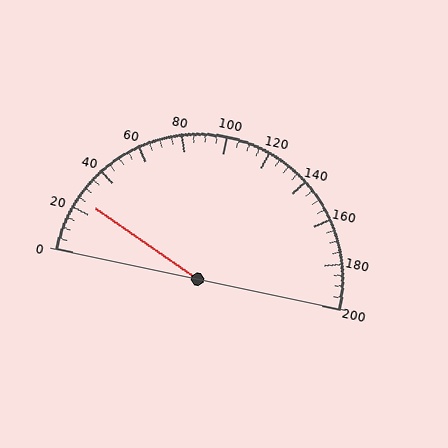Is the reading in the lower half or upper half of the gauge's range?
The reading is in the lower half of the range (0 to 200).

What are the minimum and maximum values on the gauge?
The gauge ranges from 0 to 200.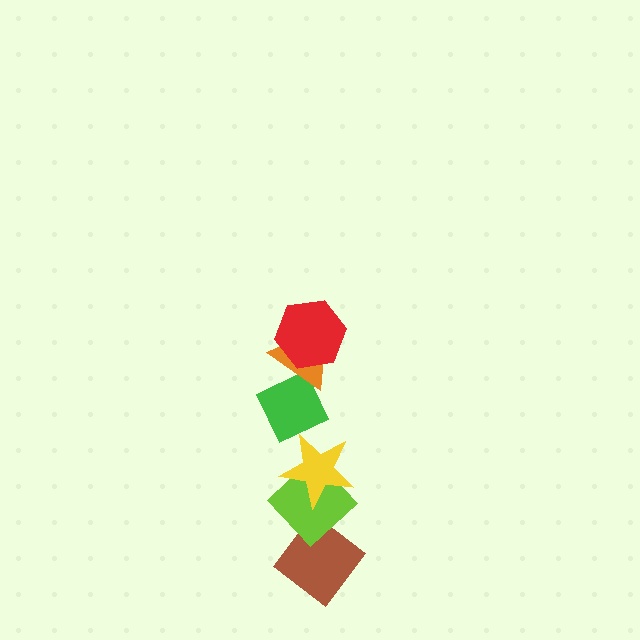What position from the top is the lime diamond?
The lime diamond is 5th from the top.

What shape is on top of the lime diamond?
The yellow star is on top of the lime diamond.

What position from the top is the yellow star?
The yellow star is 4th from the top.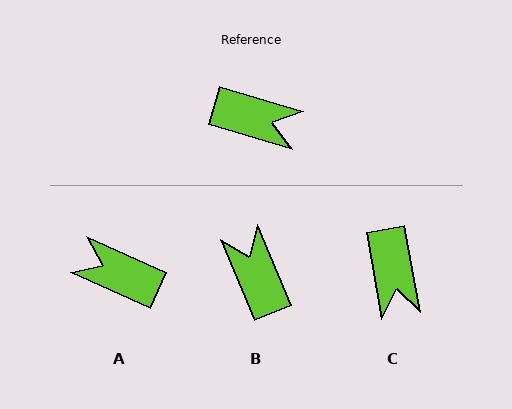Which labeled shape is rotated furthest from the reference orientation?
A, about 172 degrees away.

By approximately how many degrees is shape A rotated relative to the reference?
Approximately 172 degrees counter-clockwise.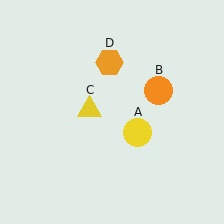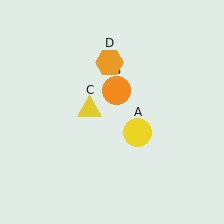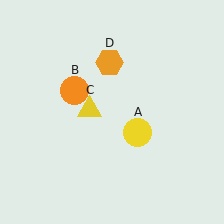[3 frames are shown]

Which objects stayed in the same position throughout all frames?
Yellow circle (object A) and yellow triangle (object C) and orange hexagon (object D) remained stationary.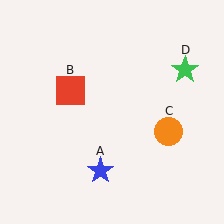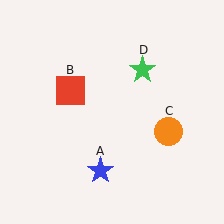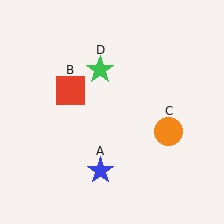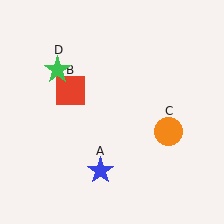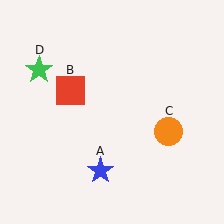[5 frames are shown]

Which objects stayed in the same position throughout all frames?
Blue star (object A) and red square (object B) and orange circle (object C) remained stationary.